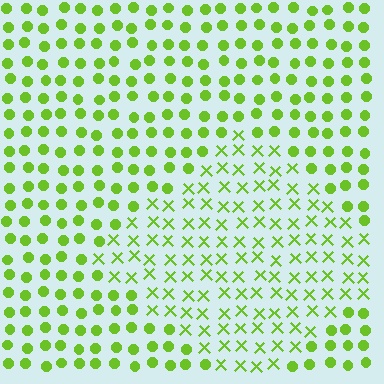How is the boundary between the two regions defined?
The boundary is defined by a change in element shape: X marks inside vs. circles outside. All elements share the same color and spacing.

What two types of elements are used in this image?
The image uses X marks inside the diamond region and circles outside it.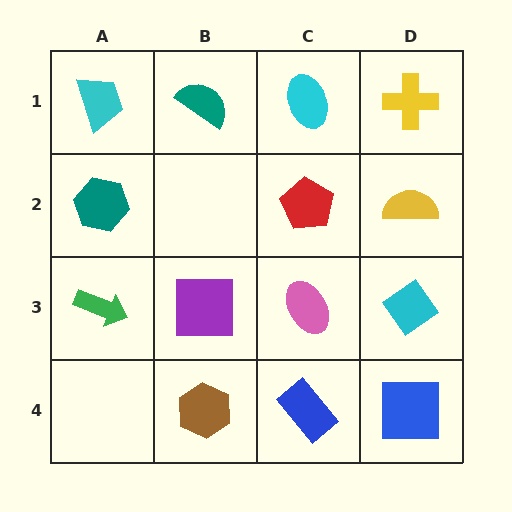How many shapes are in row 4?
3 shapes.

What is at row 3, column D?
A cyan diamond.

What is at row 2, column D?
A yellow semicircle.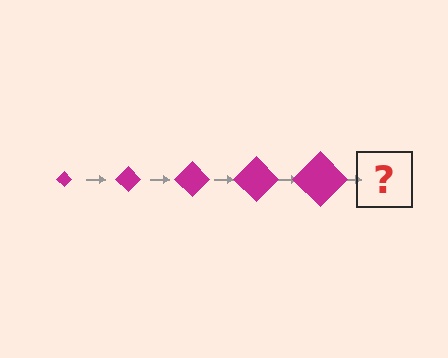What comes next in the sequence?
The next element should be a magenta diamond, larger than the previous one.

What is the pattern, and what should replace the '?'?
The pattern is that the diamond gets progressively larger each step. The '?' should be a magenta diamond, larger than the previous one.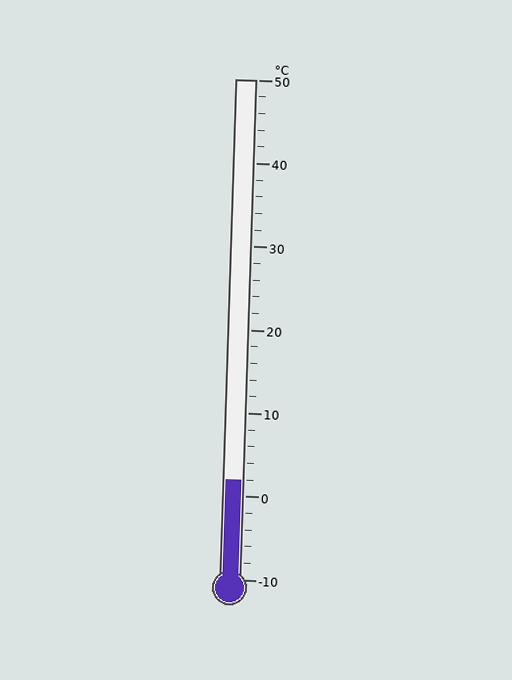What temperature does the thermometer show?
The thermometer shows approximately 2°C.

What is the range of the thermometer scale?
The thermometer scale ranges from -10°C to 50°C.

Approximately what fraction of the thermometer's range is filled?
The thermometer is filled to approximately 20% of its range.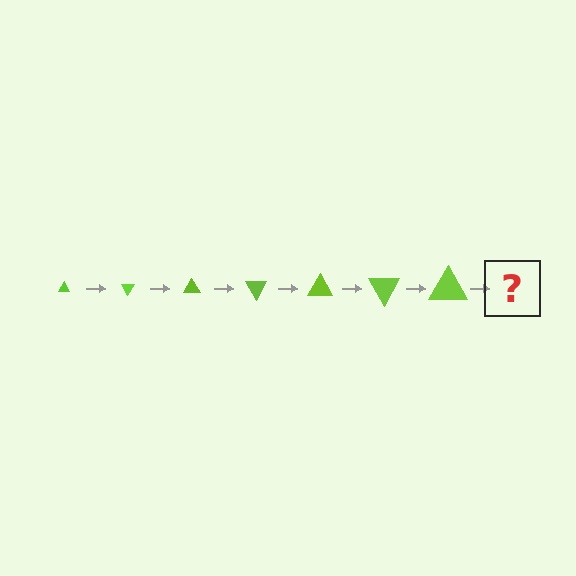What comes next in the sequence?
The next element should be a triangle, larger than the previous one and rotated 420 degrees from the start.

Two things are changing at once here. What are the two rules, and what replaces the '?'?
The two rules are that the triangle grows larger each step and it rotates 60 degrees each step. The '?' should be a triangle, larger than the previous one and rotated 420 degrees from the start.